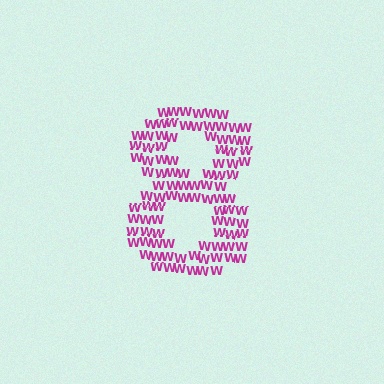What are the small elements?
The small elements are letter W's.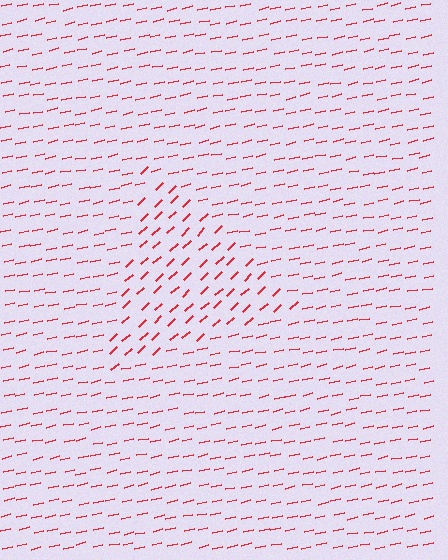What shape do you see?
I see a triangle.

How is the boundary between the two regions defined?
The boundary is defined purely by a change in line orientation (approximately 30 degrees difference). All lines are the same color and thickness.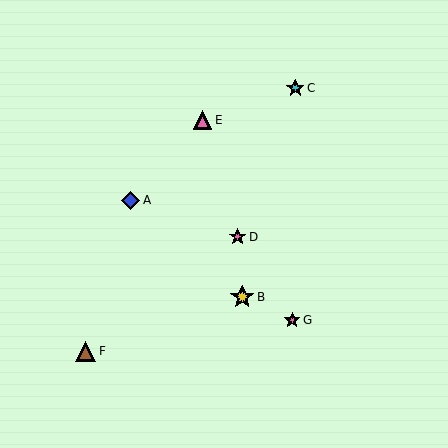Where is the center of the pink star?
The center of the pink star is at (292, 320).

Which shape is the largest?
The yellow star (labeled B) is the largest.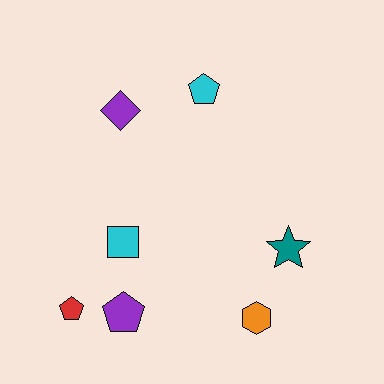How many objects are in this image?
There are 7 objects.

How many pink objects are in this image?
There are no pink objects.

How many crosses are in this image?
There are no crosses.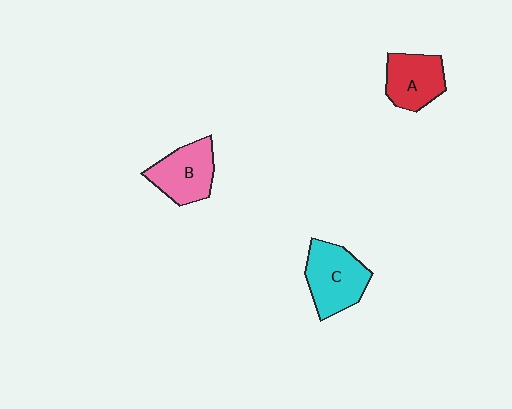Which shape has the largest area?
Shape C (cyan).